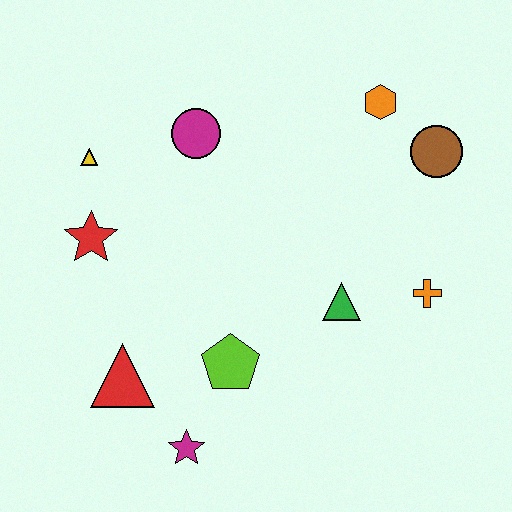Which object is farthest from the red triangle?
The brown circle is farthest from the red triangle.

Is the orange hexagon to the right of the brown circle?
No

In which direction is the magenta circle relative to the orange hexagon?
The magenta circle is to the left of the orange hexagon.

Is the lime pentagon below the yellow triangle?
Yes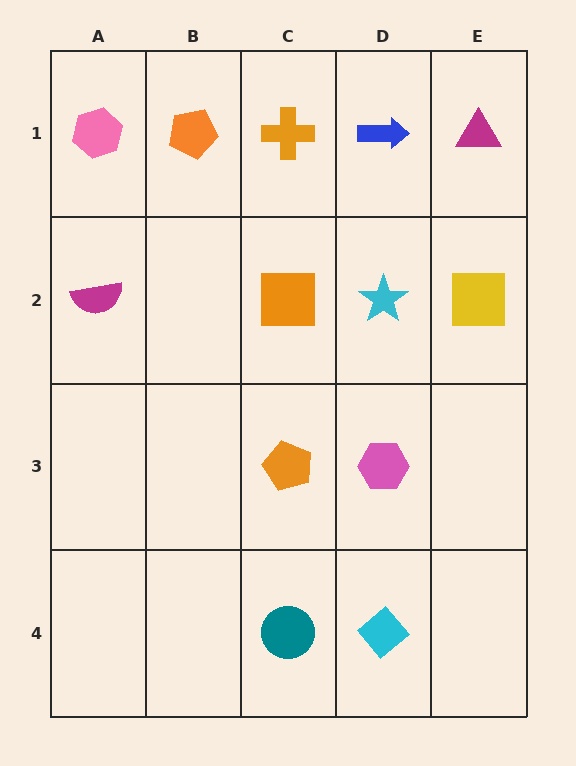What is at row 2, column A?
A magenta semicircle.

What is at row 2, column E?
A yellow square.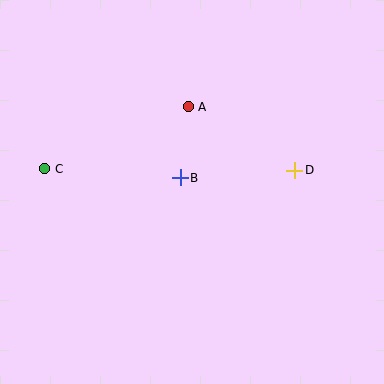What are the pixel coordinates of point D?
Point D is at (295, 170).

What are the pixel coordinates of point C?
Point C is at (45, 169).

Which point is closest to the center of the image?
Point B at (180, 178) is closest to the center.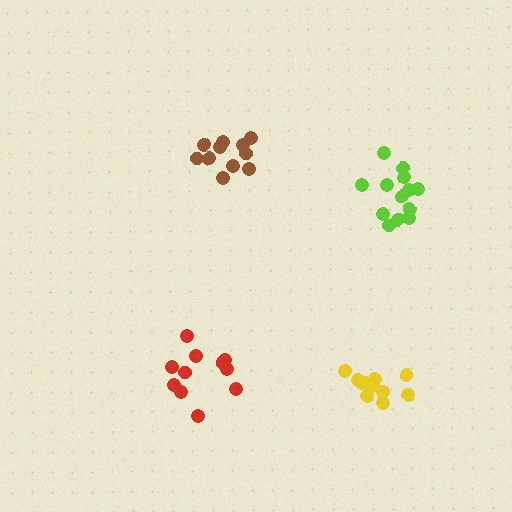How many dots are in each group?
Group 1: 12 dots, Group 2: 12 dots, Group 3: 11 dots, Group 4: 13 dots (48 total).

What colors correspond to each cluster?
The clusters are colored: red, yellow, brown, lime.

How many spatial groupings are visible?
There are 4 spatial groupings.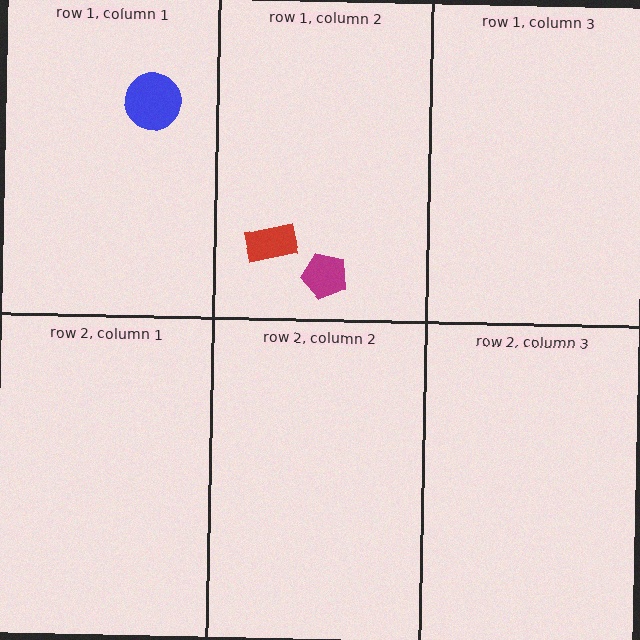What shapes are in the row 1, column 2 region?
The red rectangle, the magenta pentagon.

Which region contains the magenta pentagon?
The row 1, column 2 region.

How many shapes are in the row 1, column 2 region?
2.